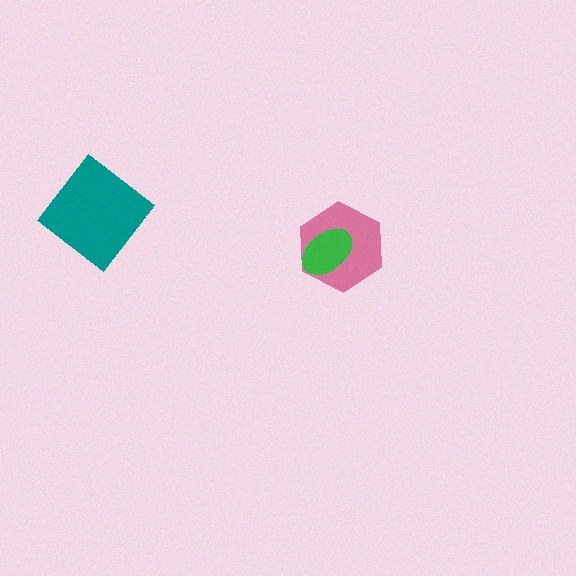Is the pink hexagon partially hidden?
Yes, it is partially covered by another shape.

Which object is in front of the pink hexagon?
The green ellipse is in front of the pink hexagon.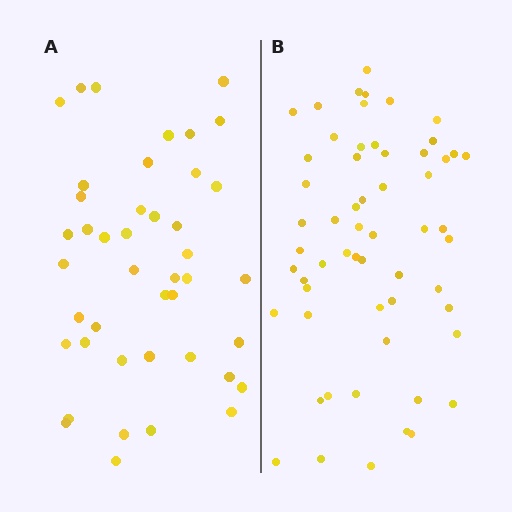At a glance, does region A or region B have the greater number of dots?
Region B (the right region) has more dots.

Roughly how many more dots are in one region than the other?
Region B has approximately 15 more dots than region A.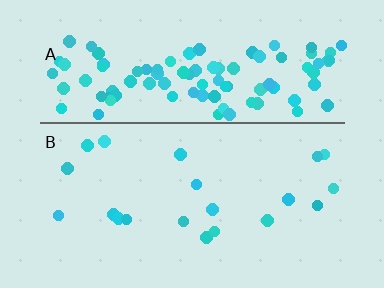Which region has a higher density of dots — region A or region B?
A (the top).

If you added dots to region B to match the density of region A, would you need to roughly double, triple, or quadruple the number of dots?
Approximately quadruple.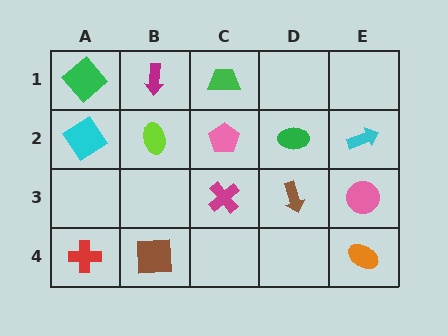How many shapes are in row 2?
5 shapes.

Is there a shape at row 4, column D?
No, that cell is empty.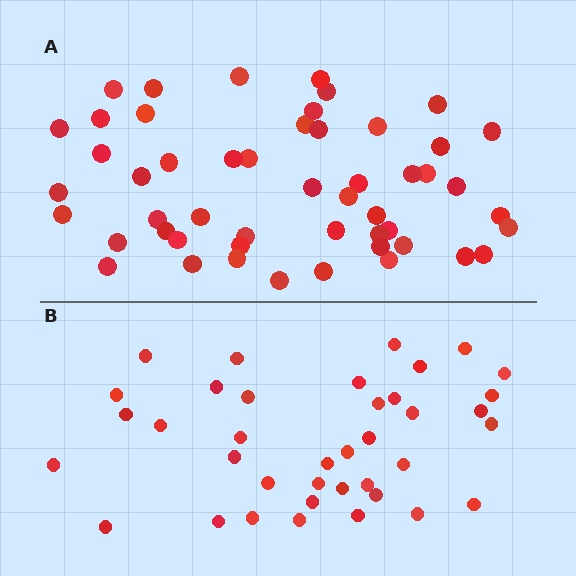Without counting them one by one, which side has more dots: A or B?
Region A (the top region) has more dots.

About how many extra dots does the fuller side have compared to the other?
Region A has approximately 15 more dots than region B.